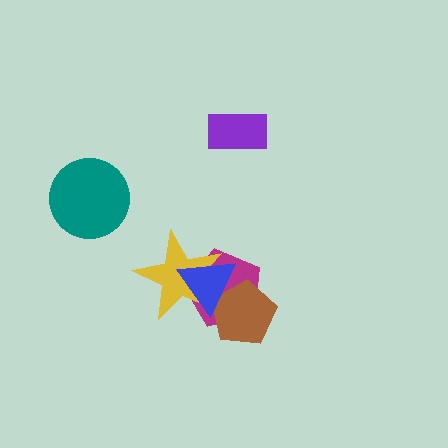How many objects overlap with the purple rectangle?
0 objects overlap with the purple rectangle.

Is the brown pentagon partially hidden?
Yes, it is partially covered by another shape.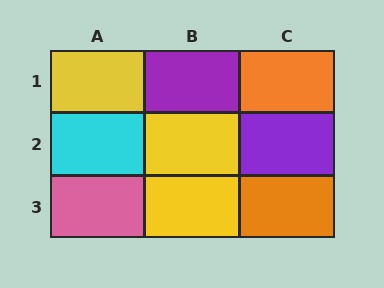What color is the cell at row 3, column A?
Pink.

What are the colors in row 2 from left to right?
Cyan, yellow, purple.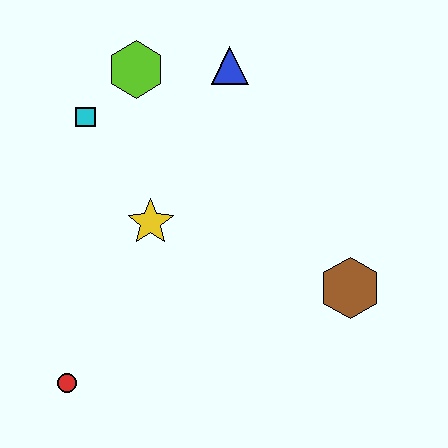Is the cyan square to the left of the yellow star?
Yes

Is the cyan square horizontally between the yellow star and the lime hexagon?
No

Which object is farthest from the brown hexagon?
The cyan square is farthest from the brown hexagon.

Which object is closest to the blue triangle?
The lime hexagon is closest to the blue triangle.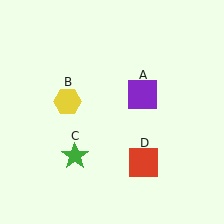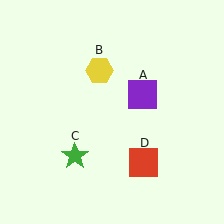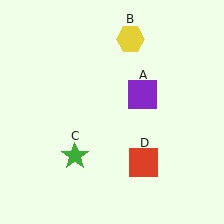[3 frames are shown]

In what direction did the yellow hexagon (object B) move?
The yellow hexagon (object B) moved up and to the right.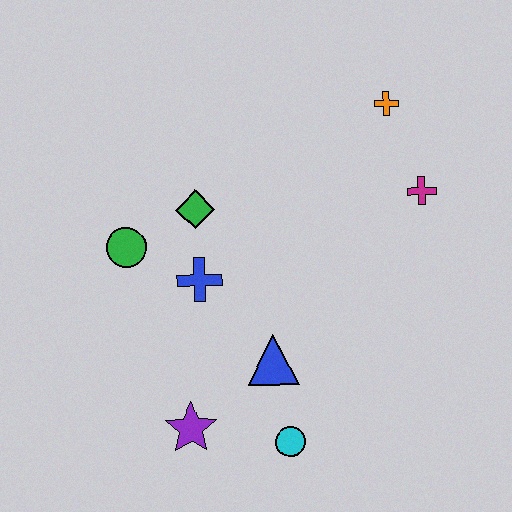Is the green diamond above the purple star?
Yes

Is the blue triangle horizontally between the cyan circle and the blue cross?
Yes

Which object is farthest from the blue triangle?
The orange cross is farthest from the blue triangle.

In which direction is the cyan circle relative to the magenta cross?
The cyan circle is below the magenta cross.